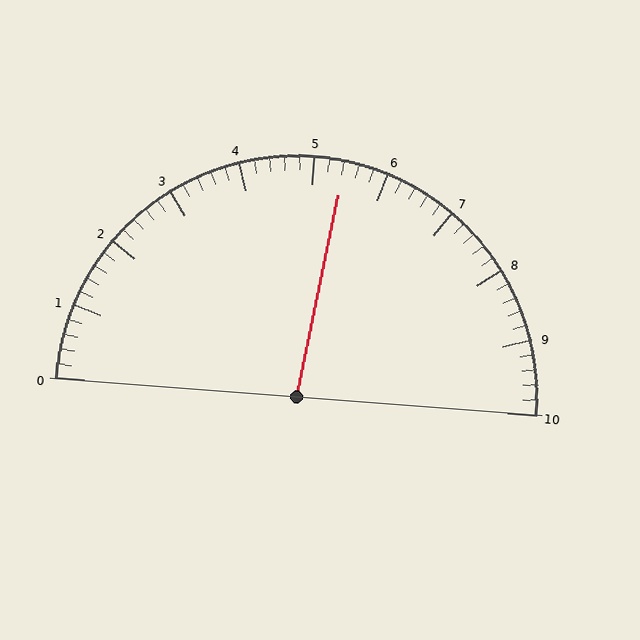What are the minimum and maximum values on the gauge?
The gauge ranges from 0 to 10.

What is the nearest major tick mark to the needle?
The nearest major tick mark is 5.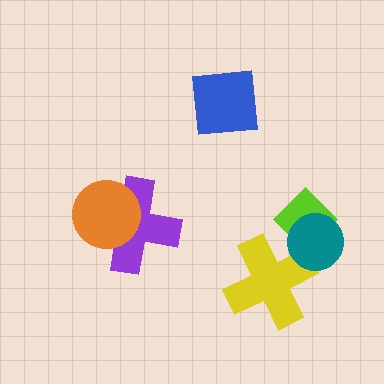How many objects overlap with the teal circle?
2 objects overlap with the teal circle.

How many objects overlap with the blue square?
0 objects overlap with the blue square.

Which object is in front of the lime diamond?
The teal circle is in front of the lime diamond.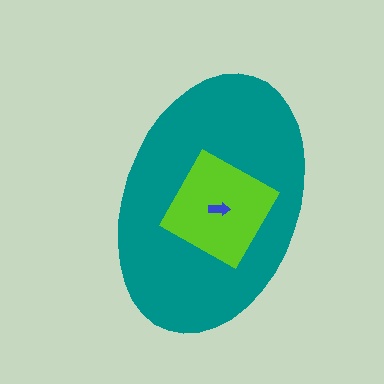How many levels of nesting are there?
3.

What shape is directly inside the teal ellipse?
The lime square.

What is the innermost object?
The blue arrow.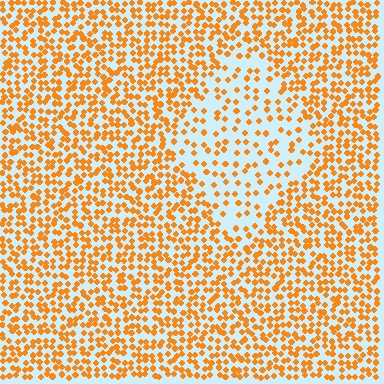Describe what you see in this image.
The image contains small orange elements arranged at two different densities. A diamond-shaped region is visible where the elements are less densely packed than the surrounding area.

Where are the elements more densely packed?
The elements are more densely packed outside the diamond boundary.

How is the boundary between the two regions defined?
The boundary is defined by a change in element density (approximately 2.2x ratio). All elements are the same color, size, and shape.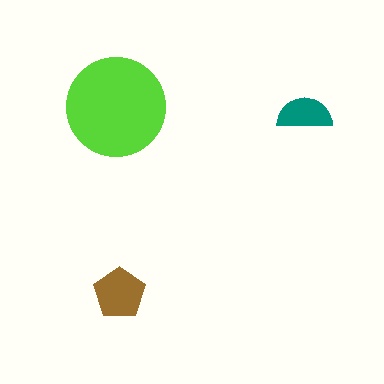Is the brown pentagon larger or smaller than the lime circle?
Smaller.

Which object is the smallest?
The teal semicircle.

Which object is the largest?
The lime circle.